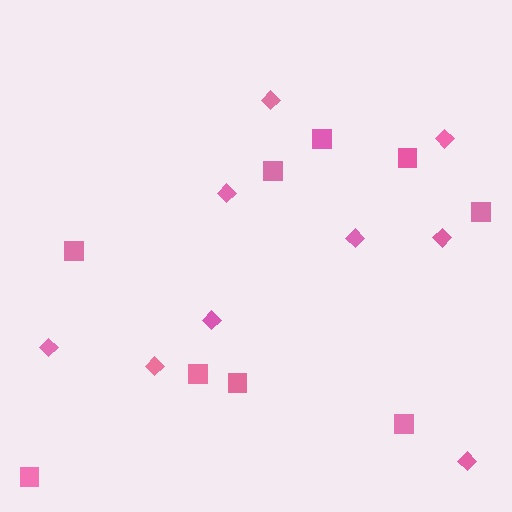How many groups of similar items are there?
There are 2 groups: one group of diamonds (9) and one group of squares (9).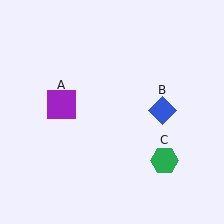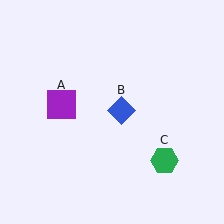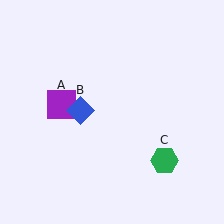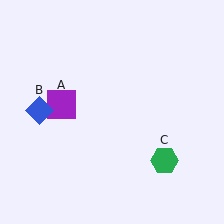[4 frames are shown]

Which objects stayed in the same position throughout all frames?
Purple square (object A) and green hexagon (object C) remained stationary.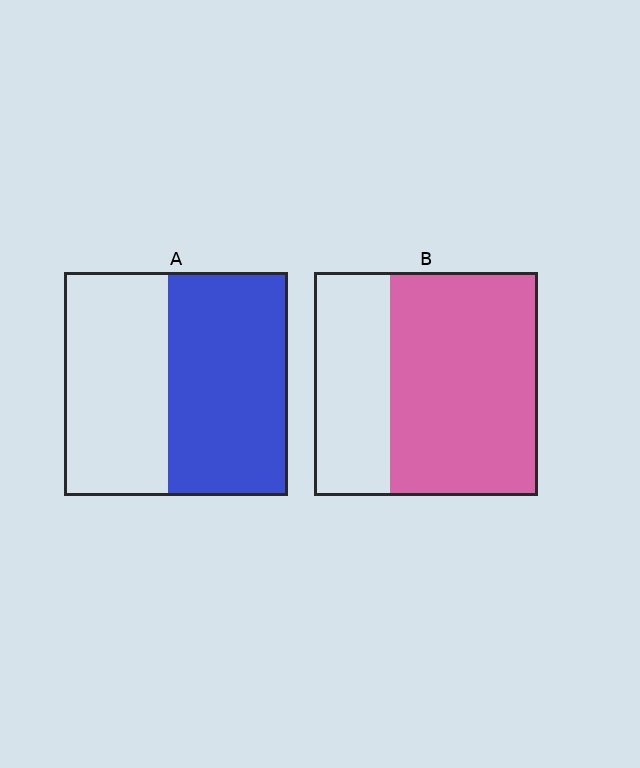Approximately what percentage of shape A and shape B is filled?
A is approximately 55% and B is approximately 65%.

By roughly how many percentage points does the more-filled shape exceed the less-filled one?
By roughly 10 percentage points (B over A).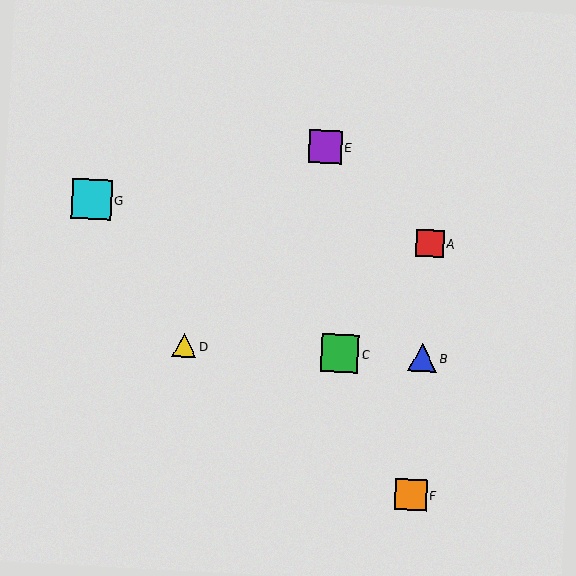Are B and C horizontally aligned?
Yes, both are at y≈358.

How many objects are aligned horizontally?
3 objects (B, C, D) are aligned horizontally.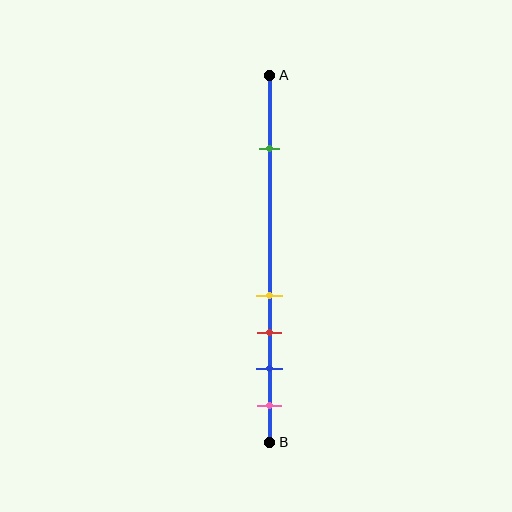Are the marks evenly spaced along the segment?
No, the marks are not evenly spaced.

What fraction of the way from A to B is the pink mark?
The pink mark is approximately 90% (0.9) of the way from A to B.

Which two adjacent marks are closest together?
The yellow and red marks are the closest adjacent pair.